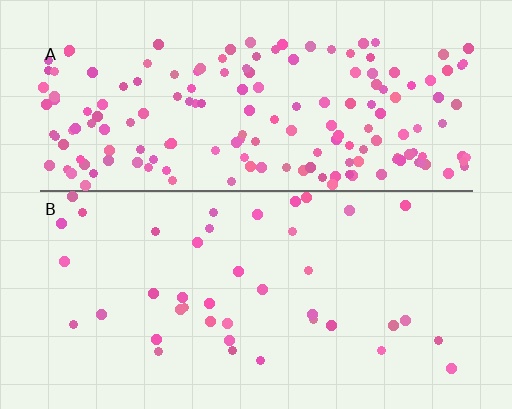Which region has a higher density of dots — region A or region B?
A (the top).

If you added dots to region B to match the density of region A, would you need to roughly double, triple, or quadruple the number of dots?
Approximately quadruple.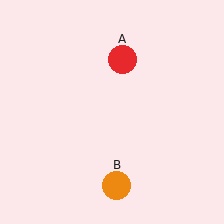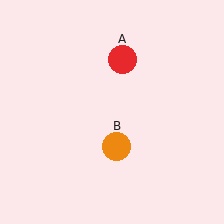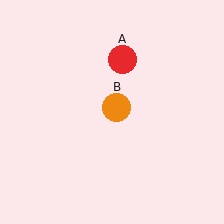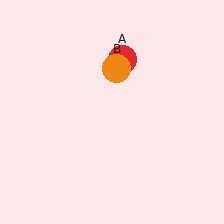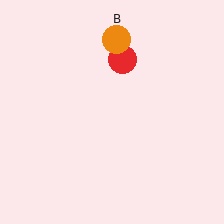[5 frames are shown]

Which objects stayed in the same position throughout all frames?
Red circle (object A) remained stationary.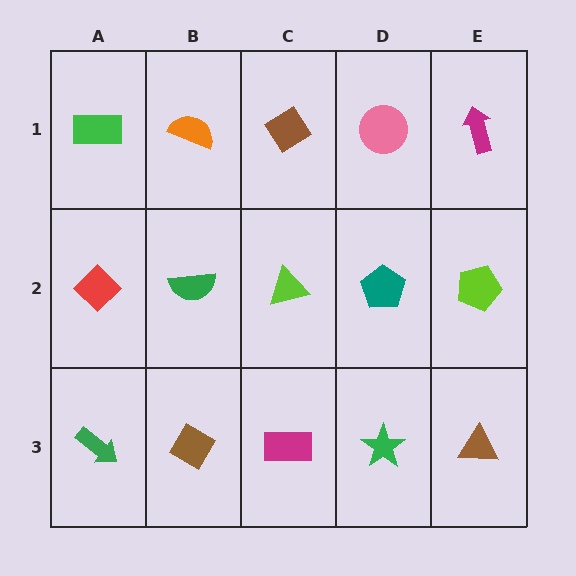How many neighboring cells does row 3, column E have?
2.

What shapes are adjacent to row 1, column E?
A lime pentagon (row 2, column E), a pink circle (row 1, column D).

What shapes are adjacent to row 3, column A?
A red diamond (row 2, column A), a brown diamond (row 3, column B).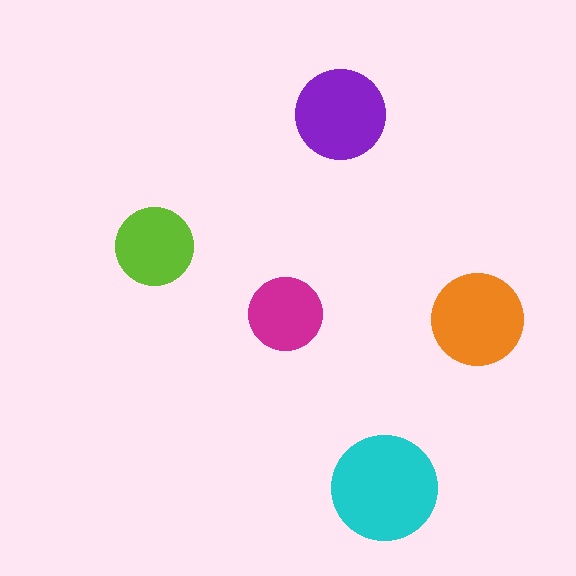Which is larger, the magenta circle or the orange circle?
The orange one.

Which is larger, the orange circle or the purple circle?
The orange one.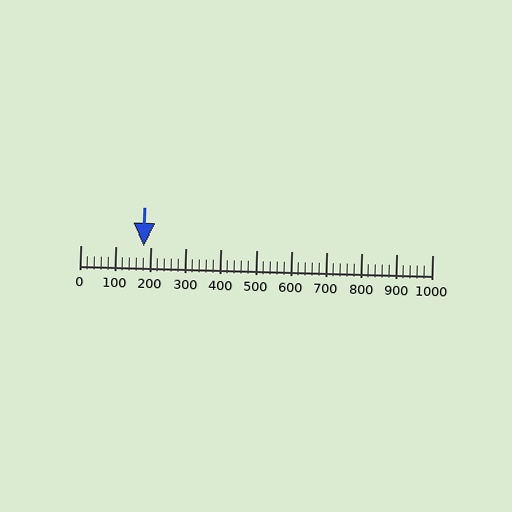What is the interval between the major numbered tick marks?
The major tick marks are spaced 100 units apart.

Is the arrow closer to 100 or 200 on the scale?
The arrow is closer to 200.